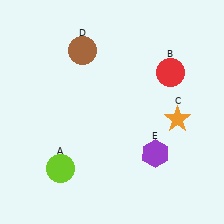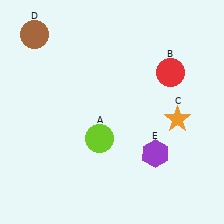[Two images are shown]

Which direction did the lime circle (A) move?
The lime circle (A) moved right.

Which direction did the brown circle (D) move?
The brown circle (D) moved left.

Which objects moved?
The objects that moved are: the lime circle (A), the brown circle (D).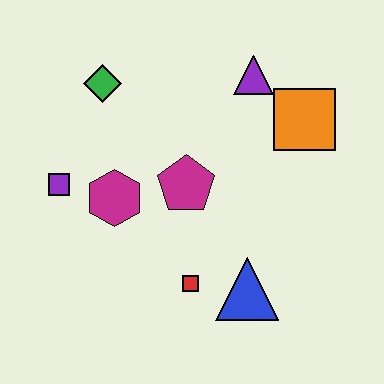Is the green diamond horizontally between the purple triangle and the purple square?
Yes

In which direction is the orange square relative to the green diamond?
The orange square is to the right of the green diamond.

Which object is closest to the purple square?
The magenta hexagon is closest to the purple square.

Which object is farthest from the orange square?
The purple square is farthest from the orange square.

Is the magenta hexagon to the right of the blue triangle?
No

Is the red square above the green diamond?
No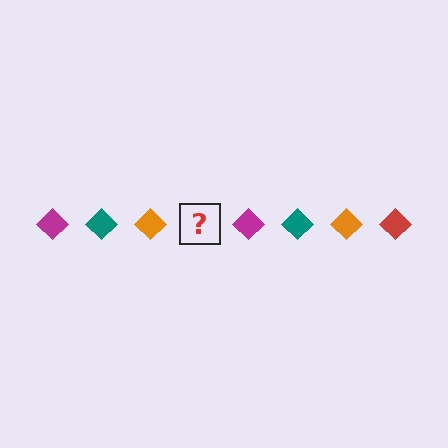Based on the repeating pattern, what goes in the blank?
The blank should be a red diamond.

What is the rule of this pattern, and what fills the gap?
The rule is that the pattern cycles through magenta, teal, orange, red diamonds. The gap should be filled with a red diamond.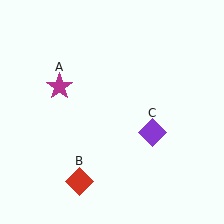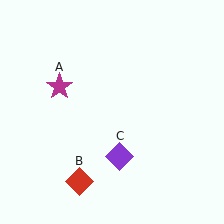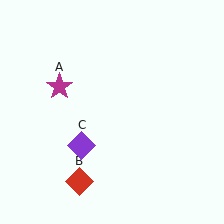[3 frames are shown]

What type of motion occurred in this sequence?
The purple diamond (object C) rotated clockwise around the center of the scene.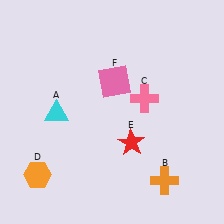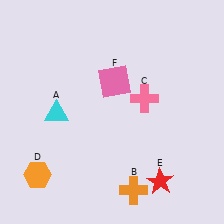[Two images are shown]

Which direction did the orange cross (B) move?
The orange cross (B) moved left.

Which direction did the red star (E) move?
The red star (E) moved down.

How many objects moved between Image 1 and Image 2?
2 objects moved between the two images.